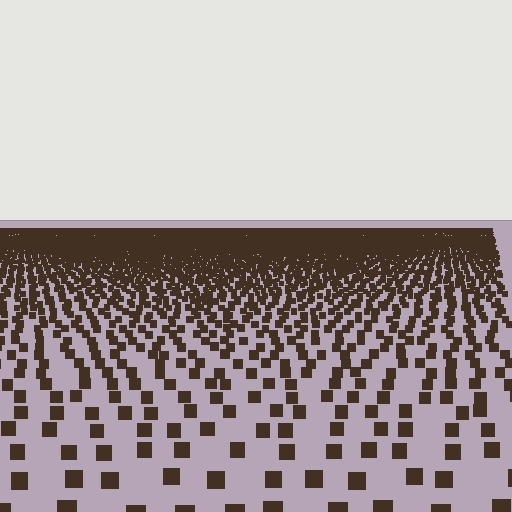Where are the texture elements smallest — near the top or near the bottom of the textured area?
Near the top.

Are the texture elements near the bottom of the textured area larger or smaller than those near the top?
Larger. Near the bottom, elements are closer to the viewer and appear at a bigger on-screen size.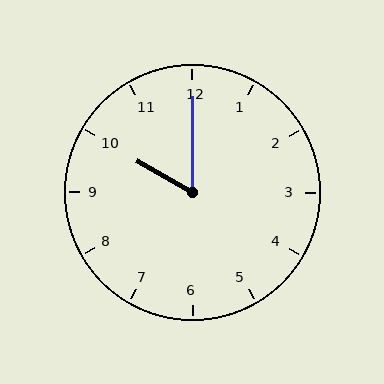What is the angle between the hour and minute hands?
Approximately 60 degrees.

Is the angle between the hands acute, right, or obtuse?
It is acute.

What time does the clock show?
10:00.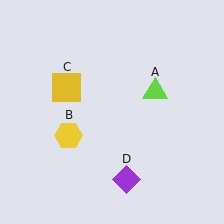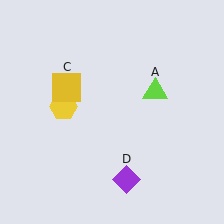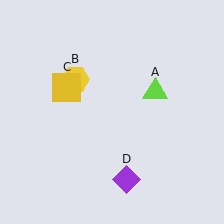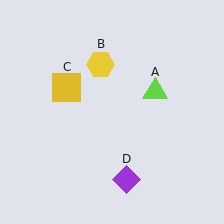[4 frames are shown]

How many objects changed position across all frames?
1 object changed position: yellow hexagon (object B).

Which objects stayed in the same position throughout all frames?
Lime triangle (object A) and yellow square (object C) and purple diamond (object D) remained stationary.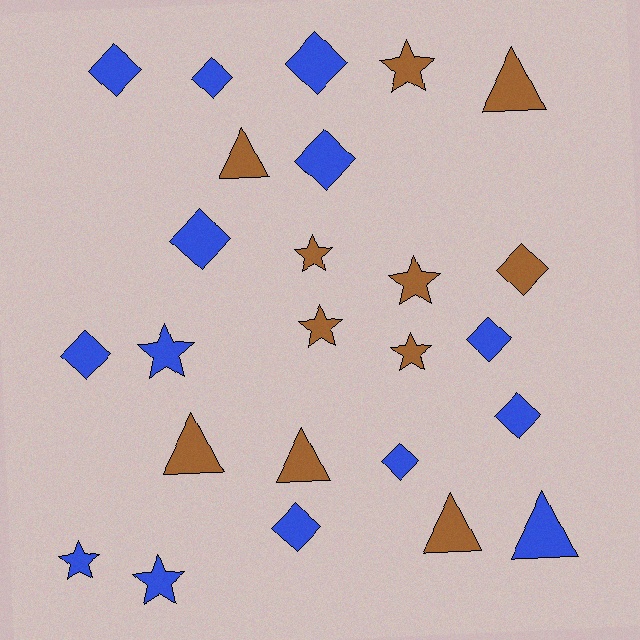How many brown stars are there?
There are 5 brown stars.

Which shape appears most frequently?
Diamond, with 11 objects.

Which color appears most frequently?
Blue, with 14 objects.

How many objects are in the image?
There are 25 objects.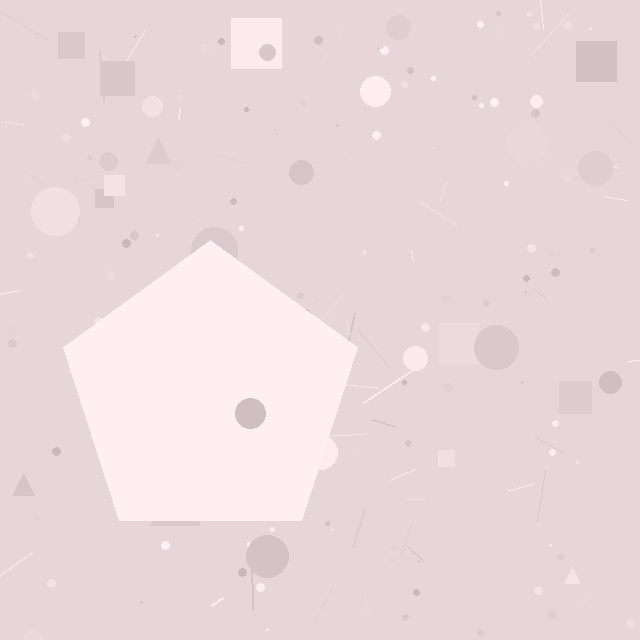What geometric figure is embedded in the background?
A pentagon is embedded in the background.